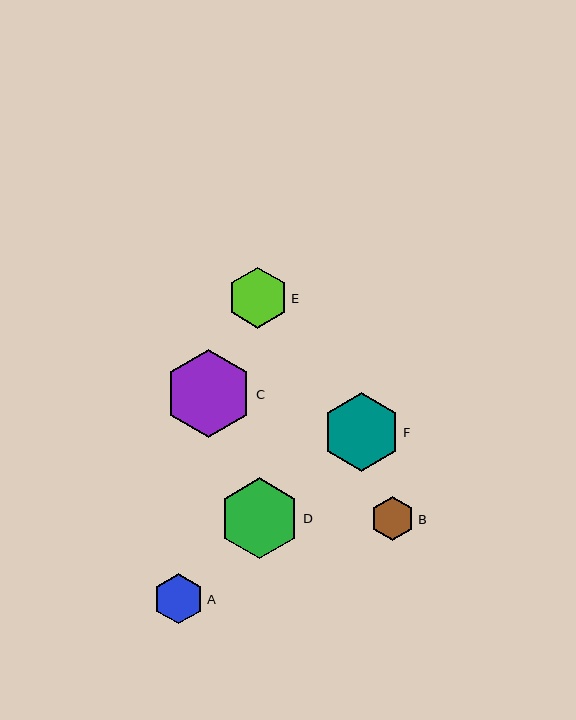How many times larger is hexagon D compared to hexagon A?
Hexagon D is approximately 1.6 times the size of hexagon A.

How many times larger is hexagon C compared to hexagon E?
Hexagon C is approximately 1.4 times the size of hexagon E.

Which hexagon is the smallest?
Hexagon B is the smallest with a size of approximately 44 pixels.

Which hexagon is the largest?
Hexagon C is the largest with a size of approximately 88 pixels.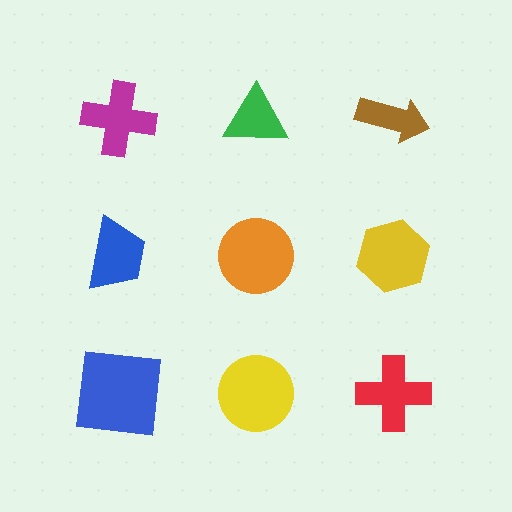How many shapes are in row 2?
3 shapes.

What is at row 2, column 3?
A yellow hexagon.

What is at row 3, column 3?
A red cross.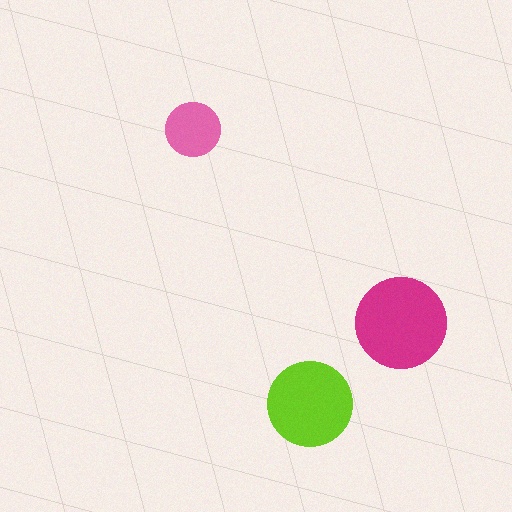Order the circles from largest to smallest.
the magenta one, the lime one, the pink one.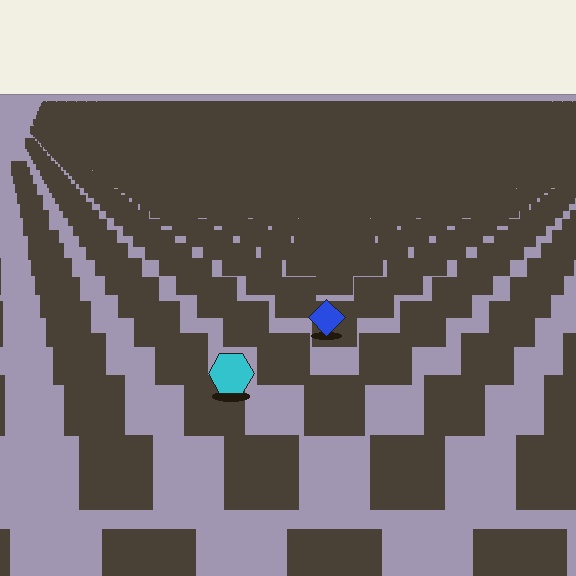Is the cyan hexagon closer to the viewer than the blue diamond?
Yes. The cyan hexagon is closer — you can tell from the texture gradient: the ground texture is coarser near it.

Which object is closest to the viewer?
The cyan hexagon is closest. The texture marks near it are larger and more spread out.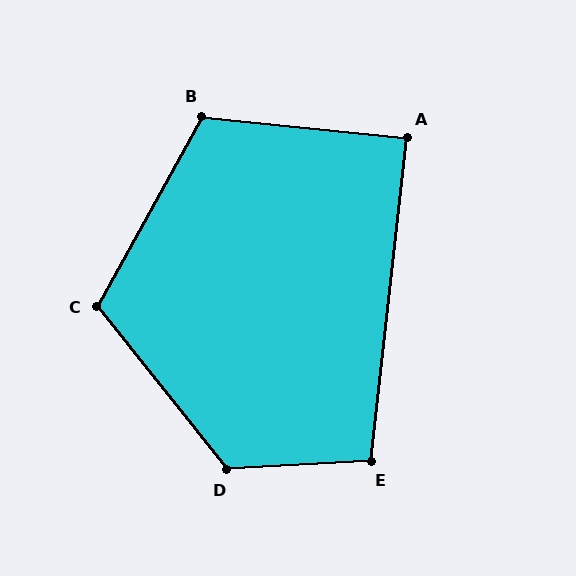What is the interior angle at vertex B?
Approximately 113 degrees (obtuse).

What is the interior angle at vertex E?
Approximately 100 degrees (obtuse).